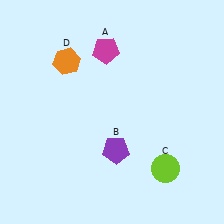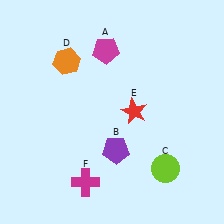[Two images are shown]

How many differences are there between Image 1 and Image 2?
There are 2 differences between the two images.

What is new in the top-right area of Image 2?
A red star (E) was added in the top-right area of Image 2.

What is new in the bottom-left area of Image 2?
A magenta cross (F) was added in the bottom-left area of Image 2.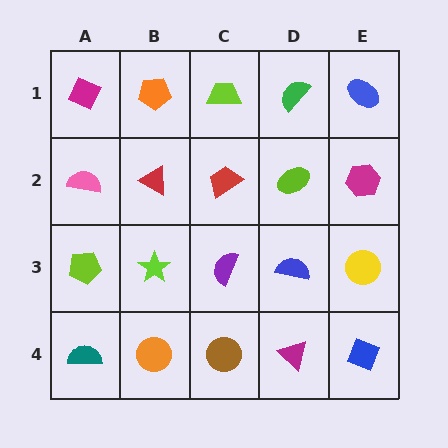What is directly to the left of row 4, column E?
A magenta triangle.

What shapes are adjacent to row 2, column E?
A blue ellipse (row 1, column E), a yellow circle (row 3, column E), a lime ellipse (row 2, column D).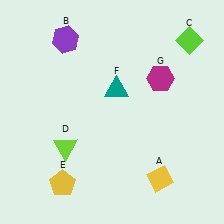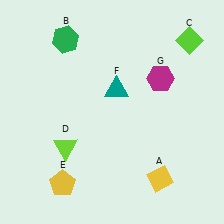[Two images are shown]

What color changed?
The hexagon (B) changed from purple in Image 1 to green in Image 2.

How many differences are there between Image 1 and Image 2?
There is 1 difference between the two images.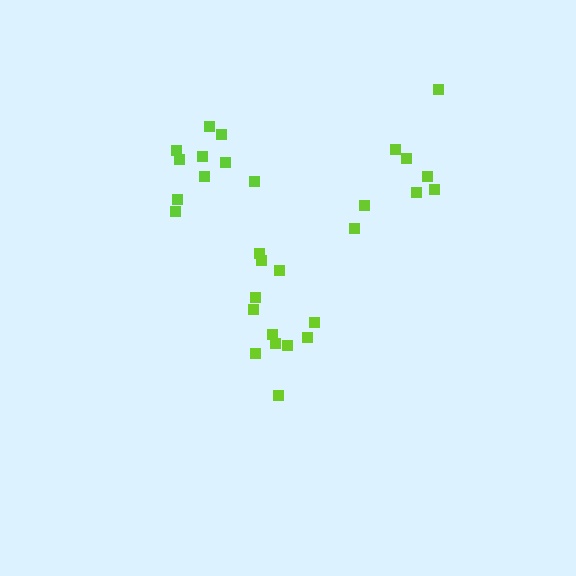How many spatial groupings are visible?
There are 3 spatial groupings.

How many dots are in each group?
Group 1: 12 dots, Group 2: 8 dots, Group 3: 10 dots (30 total).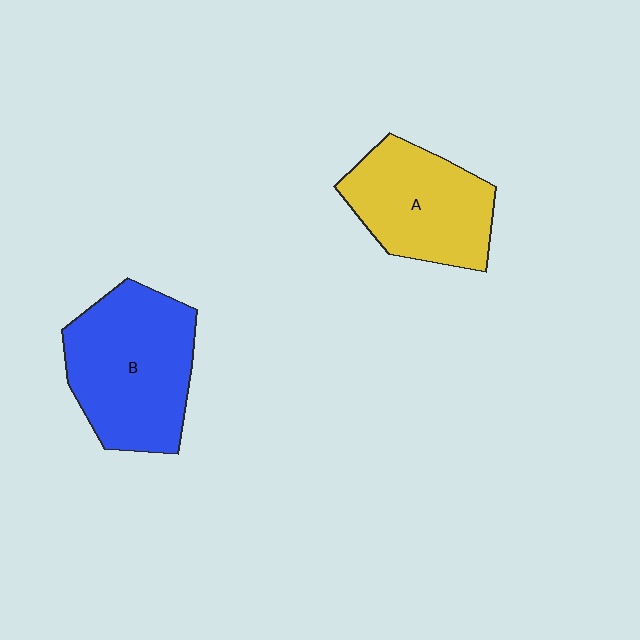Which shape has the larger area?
Shape B (blue).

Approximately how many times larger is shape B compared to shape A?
Approximately 1.2 times.